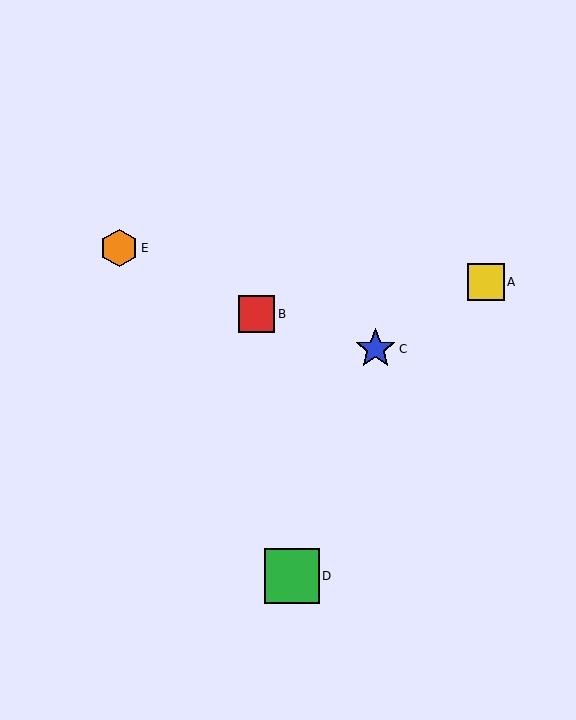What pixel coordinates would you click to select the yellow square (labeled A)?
Click at (486, 282) to select the yellow square A.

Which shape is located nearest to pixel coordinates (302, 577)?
The green square (labeled D) at (292, 576) is nearest to that location.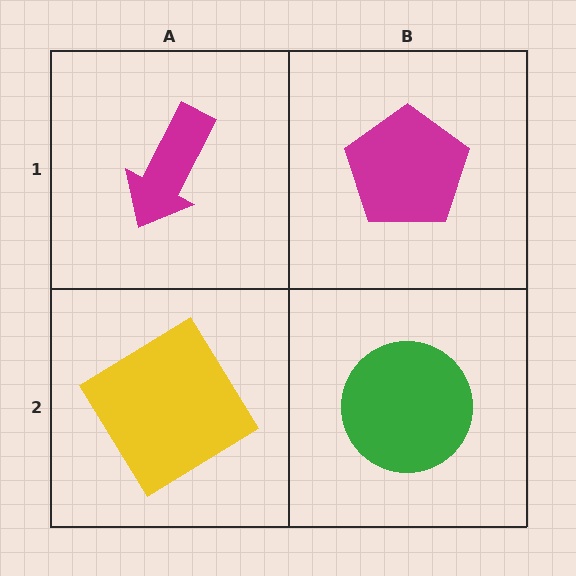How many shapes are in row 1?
2 shapes.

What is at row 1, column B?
A magenta pentagon.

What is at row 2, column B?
A green circle.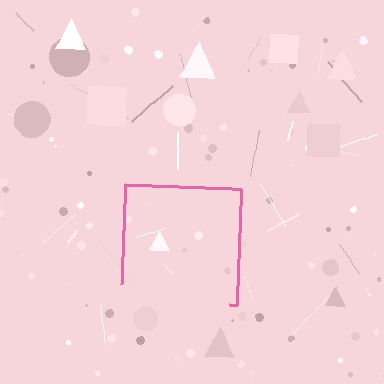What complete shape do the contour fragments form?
The contour fragments form a square.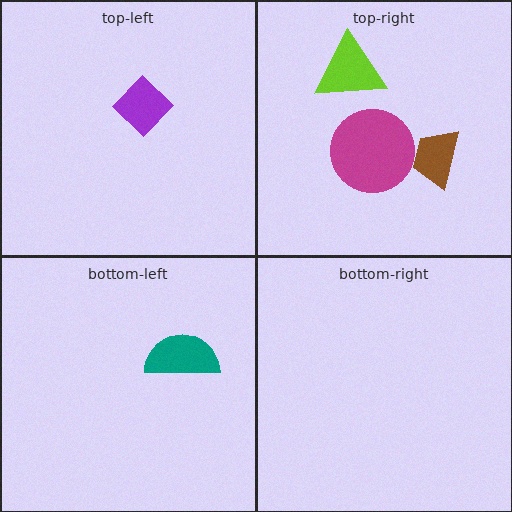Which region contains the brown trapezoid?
The top-right region.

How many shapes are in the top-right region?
3.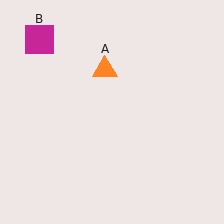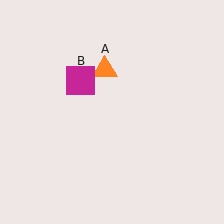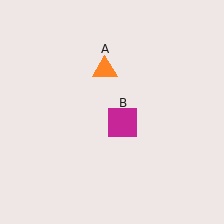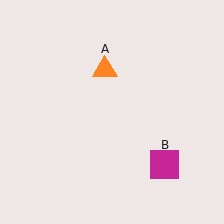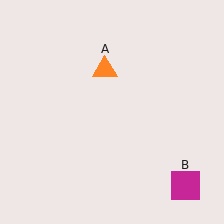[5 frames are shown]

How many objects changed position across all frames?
1 object changed position: magenta square (object B).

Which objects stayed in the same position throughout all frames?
Orange triangle (object A) remained stationary.